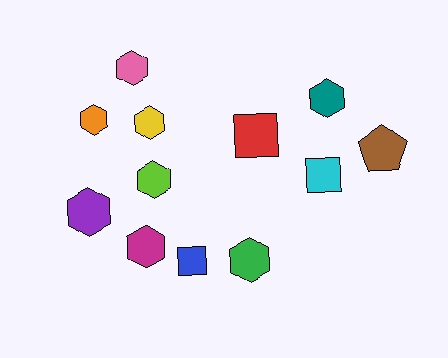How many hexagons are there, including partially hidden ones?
There are 8 hexagons.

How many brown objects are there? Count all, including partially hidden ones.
There is 1 brown object.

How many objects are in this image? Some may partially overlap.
There are 12 objects.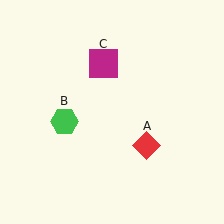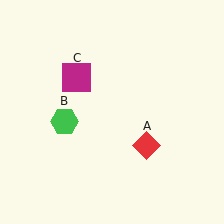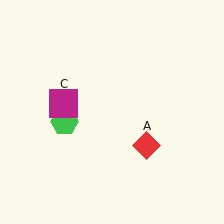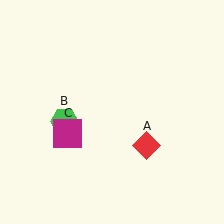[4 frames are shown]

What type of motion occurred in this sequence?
The magenta square (object C) rotated counterclockwise around the center of the scene.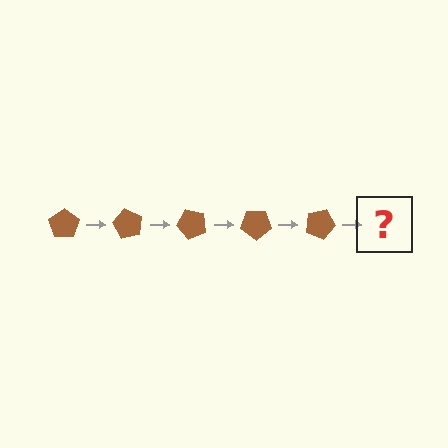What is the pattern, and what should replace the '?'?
The pattern is that the pentagon rotates 60 degrees each step. The '?' should be a brown pentagon rotated 300 degrees.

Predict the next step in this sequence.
The next step is a brown pentagon rotated 300 degrees.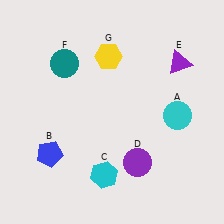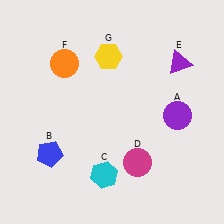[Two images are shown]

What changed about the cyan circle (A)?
In Image 1, A is cyan. In Image 2, it changed to purple.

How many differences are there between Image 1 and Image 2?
There are 3 differences between the two images.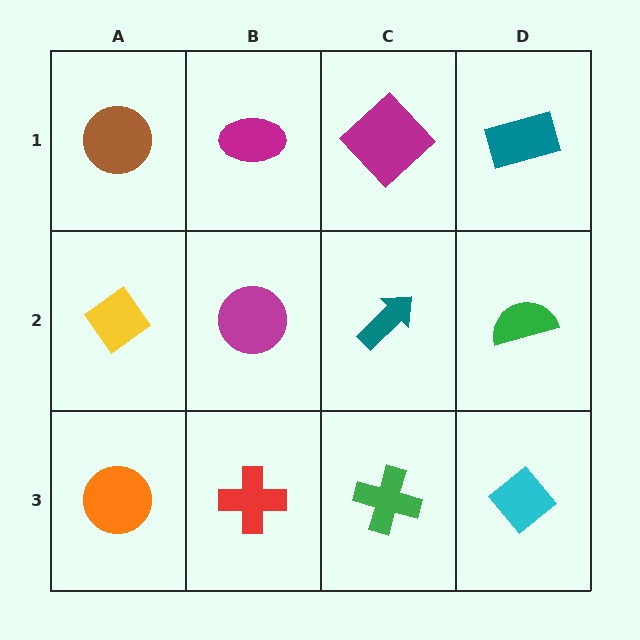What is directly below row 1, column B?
A magenta circle.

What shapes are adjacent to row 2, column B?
A magenta ellipse (row 1, column B), a red cross (row 3, column B), a yellow diamond (row 2, column A), a teal arrow (row 2, column C).